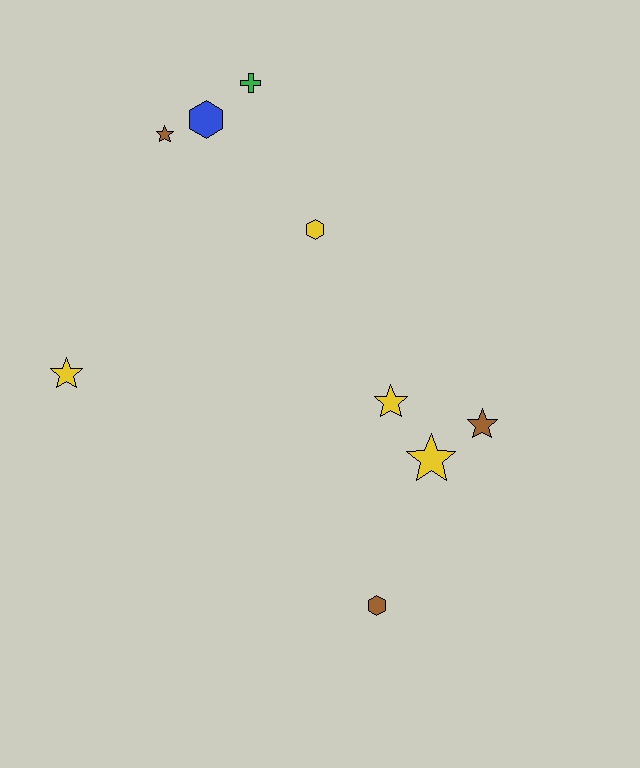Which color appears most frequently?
Yellow, with 4 objects.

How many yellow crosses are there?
There are no yellow crosses.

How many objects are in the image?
There are 9 objects.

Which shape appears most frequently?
Star, with 5 objects.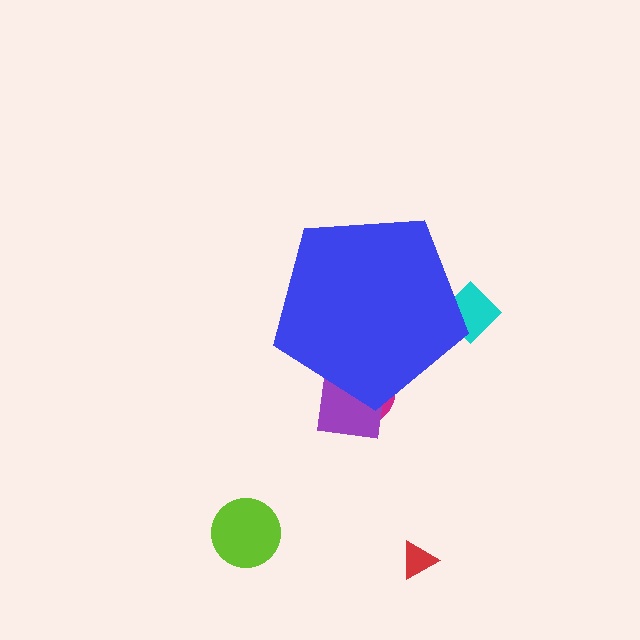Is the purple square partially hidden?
Yes, the purple square is partially hidden behind the blue pentagon.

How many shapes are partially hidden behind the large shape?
3 shapes are partially hidden.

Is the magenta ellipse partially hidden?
Yes, the magenta ellipse is partially hidden behind the blue pentagon.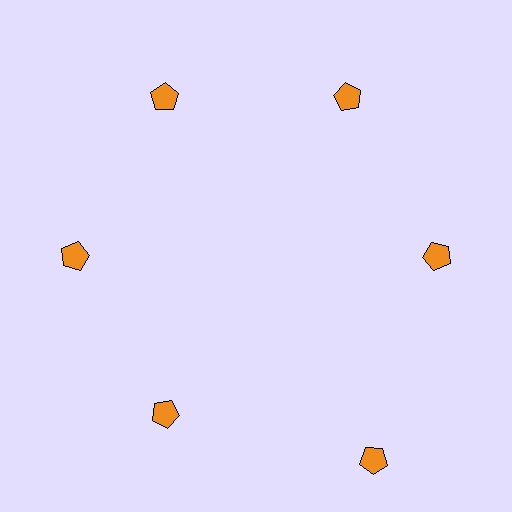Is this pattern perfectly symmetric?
No. The 6 orange pentagons are arranged in a ring, but one element near the 5 o'clock position is pushed outward from the center, breaking the 6-fold rotational symmetry.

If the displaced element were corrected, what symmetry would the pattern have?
It would have 6-fold rotational symmetry — the pattern would map onto itself every 60 degrees.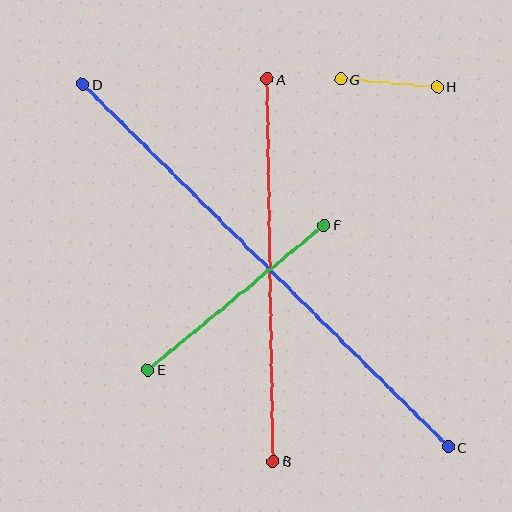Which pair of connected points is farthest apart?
Points C and D are farthest apart.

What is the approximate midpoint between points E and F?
The midpoint is at approximately (236, 298) pixels.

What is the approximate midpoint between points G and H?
The midpoint is at approximately (389, 83) pixels.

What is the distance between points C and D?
The distance is approximately 515 pixels.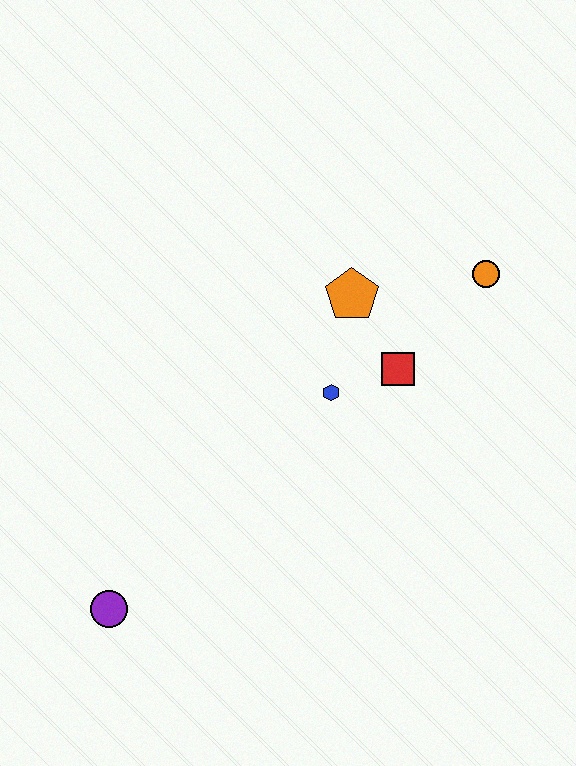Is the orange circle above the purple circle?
Yes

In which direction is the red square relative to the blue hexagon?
The red square is to the right of the blue hexagon.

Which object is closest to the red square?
The blue hexagon is closest to the red square.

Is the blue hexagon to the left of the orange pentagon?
Yes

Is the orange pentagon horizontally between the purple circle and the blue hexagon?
No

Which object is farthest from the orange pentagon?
The purple circle is farthest from the orange pentagon.